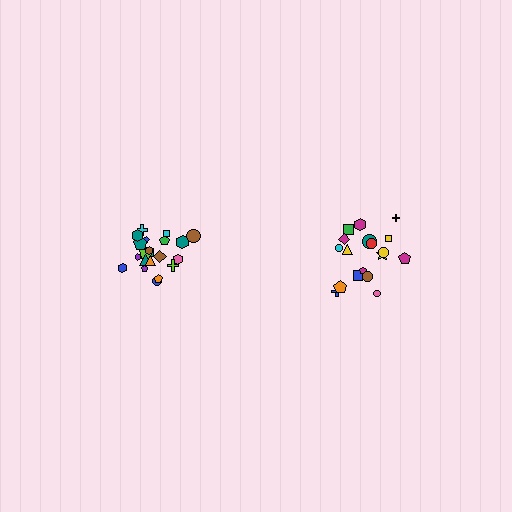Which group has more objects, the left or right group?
The left group.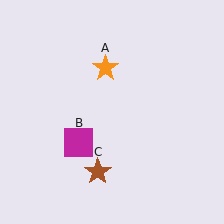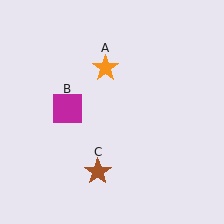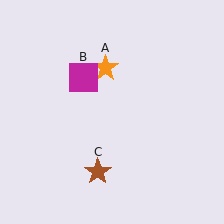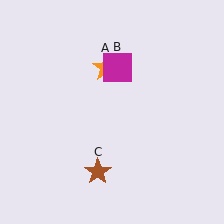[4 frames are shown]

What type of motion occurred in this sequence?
The magenta square (object B) rotated clockwise around the center of the scene.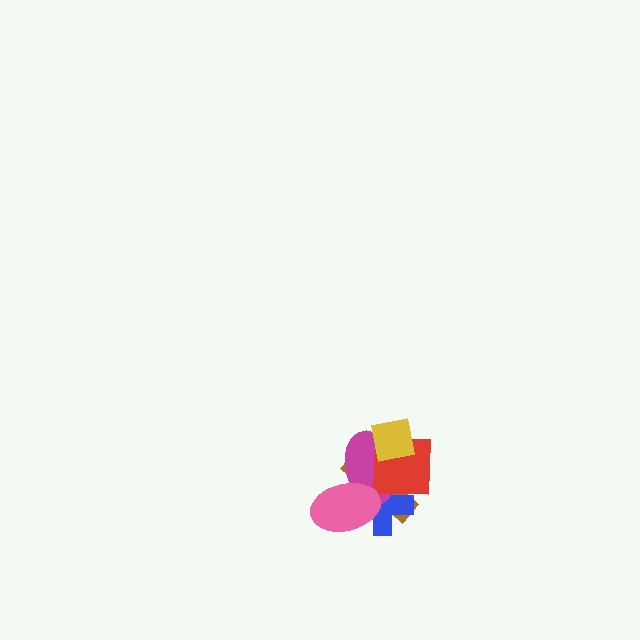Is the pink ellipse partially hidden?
No, no other shape covers it.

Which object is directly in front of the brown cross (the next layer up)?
The blue cross is directly in front of the brown cross.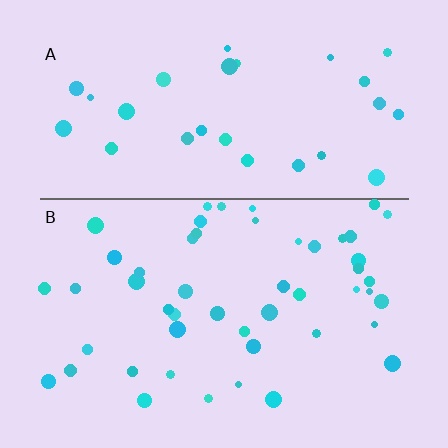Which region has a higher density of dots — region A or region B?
B (the bottom).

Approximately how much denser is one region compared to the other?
Approximately 1.7× — region B over region A.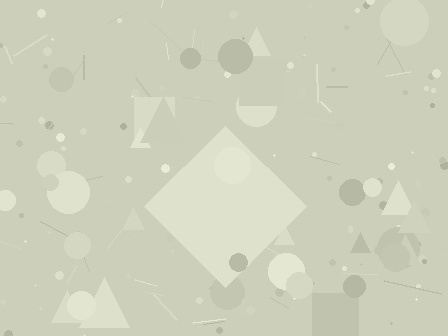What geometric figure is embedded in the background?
A diamond is embedded in the background.